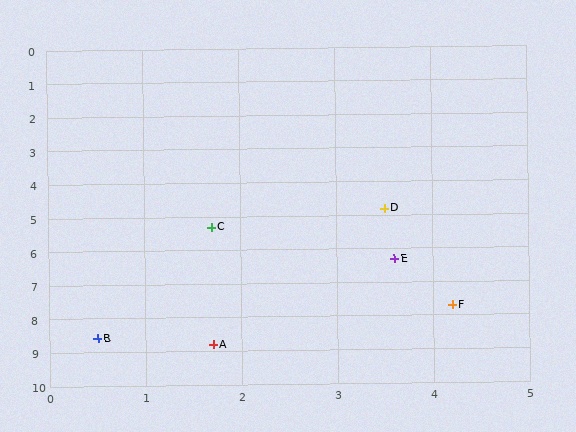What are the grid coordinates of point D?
Point D is at approximately (3.5, 4.8).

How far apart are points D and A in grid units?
Points D and A are about 4.4 grid units apart.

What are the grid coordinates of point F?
Point F is at approximately (4.2, 7.7).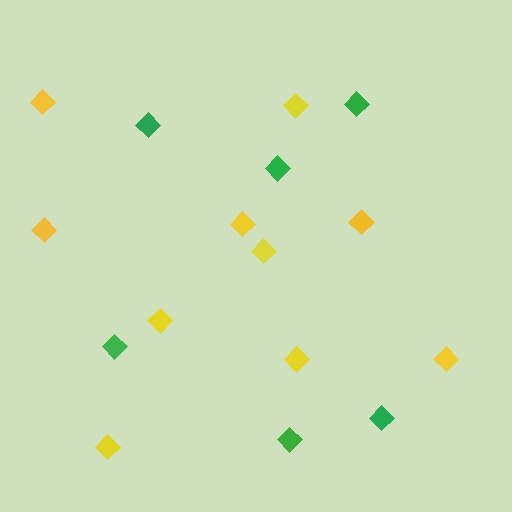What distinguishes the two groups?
There are 2 groups: one group of yellow diamonds (10) and one group of green diamonds (6).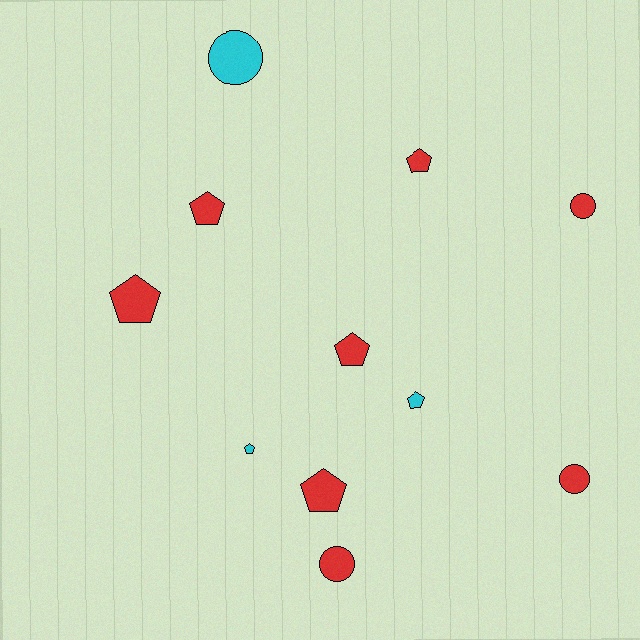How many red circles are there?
There are 3 red circles.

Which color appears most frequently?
Red, with 8 objects.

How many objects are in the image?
There are 11 objects.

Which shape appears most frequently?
Pentagon, with 7 objects.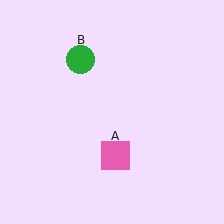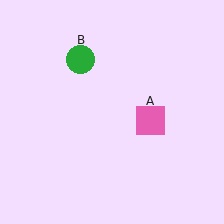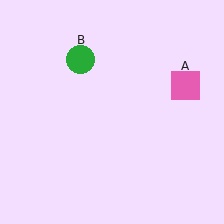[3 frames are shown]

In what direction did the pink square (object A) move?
The pink square (object A) moved up and to the right.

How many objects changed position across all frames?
1 object changed position: pink square (object A).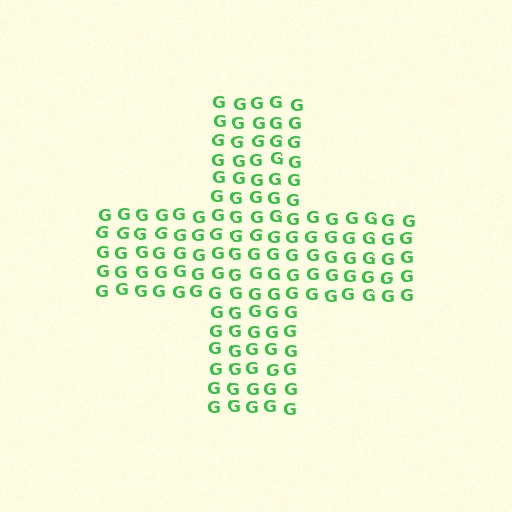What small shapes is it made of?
It is made of small letter G's.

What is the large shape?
The large shape is a cross.